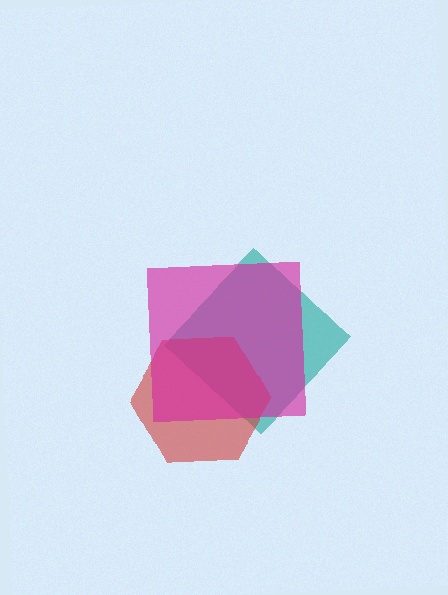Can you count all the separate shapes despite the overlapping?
Yes, there are 3 separate shapes.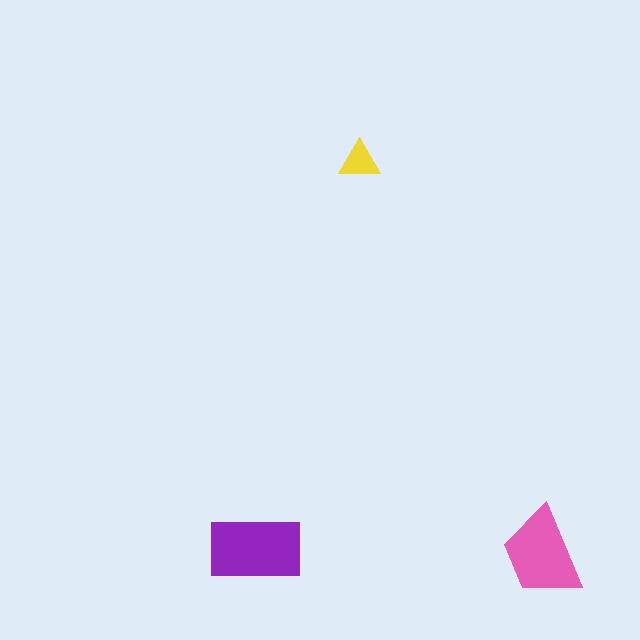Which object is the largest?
The purple rectangle.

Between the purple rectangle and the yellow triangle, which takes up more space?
The purple rectangle.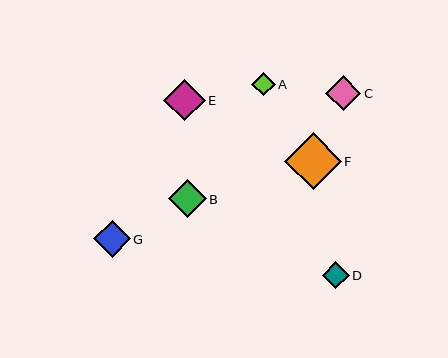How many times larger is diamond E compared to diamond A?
Diamond E is approximately 1.8 times the size of diamond A.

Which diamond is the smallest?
Diamond A is the smallest with a size of approximately 23 pixels.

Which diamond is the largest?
Diamond F is the largest with a size of approximately 57 pixels.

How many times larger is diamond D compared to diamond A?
Diamond D is approximately 1.1 times the size of diamond A.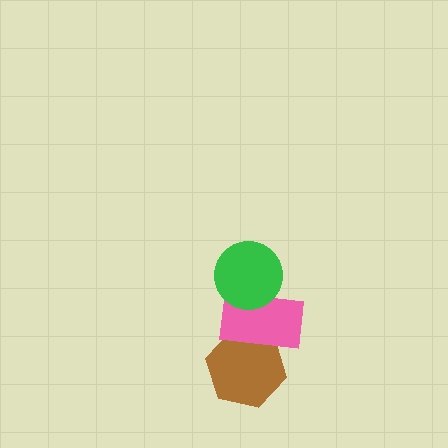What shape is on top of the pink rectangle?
The green circle is on top of the pink rectangle.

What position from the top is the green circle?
The green circle is 1st from the top.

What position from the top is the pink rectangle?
The pink rectangle is 2nd from the top.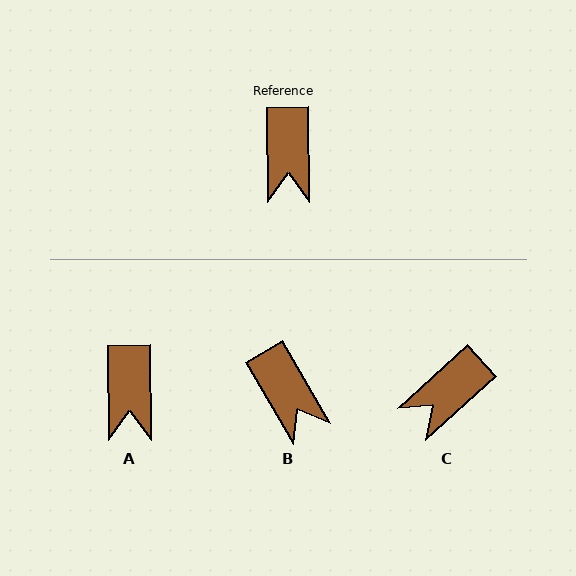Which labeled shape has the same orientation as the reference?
A.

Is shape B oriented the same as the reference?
No, it is off by about 29 degrees.